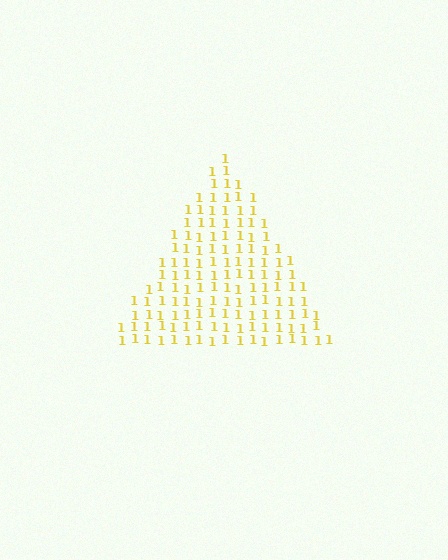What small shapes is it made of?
It is made of small digit 1's.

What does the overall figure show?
The overall figure shows a triangle.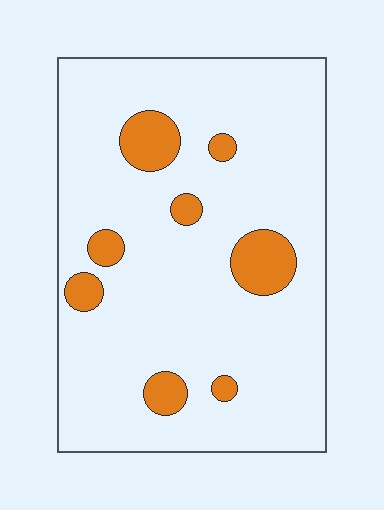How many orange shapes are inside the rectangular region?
8.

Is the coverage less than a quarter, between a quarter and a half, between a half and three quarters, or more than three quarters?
Less than a quarter.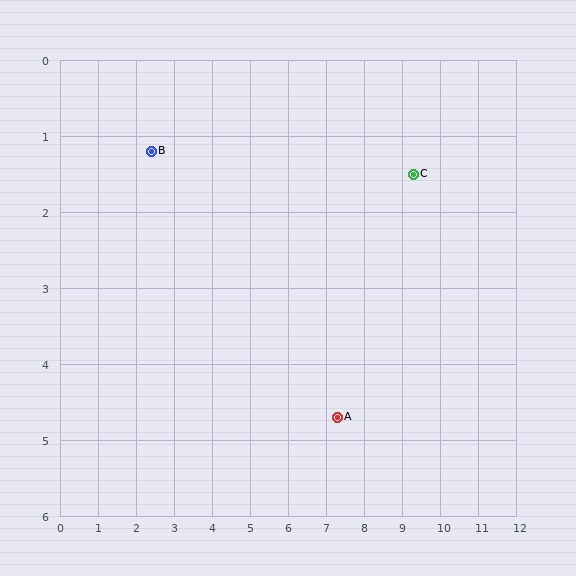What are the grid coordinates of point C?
Point C is at approximately (9.3, 1.5).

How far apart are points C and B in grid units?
Points C and B are about 6.9 grid units apart.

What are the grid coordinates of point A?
Point A is at approximately (7.3, 4.7).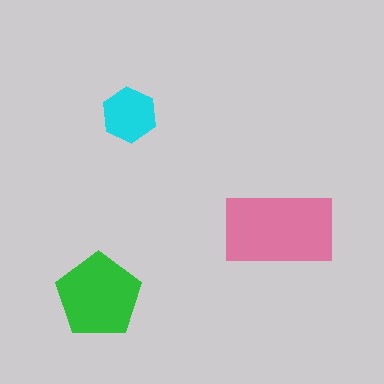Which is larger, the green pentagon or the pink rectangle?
The pink rectangle.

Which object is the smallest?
The cyan hexagon.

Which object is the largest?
The pink rectangle.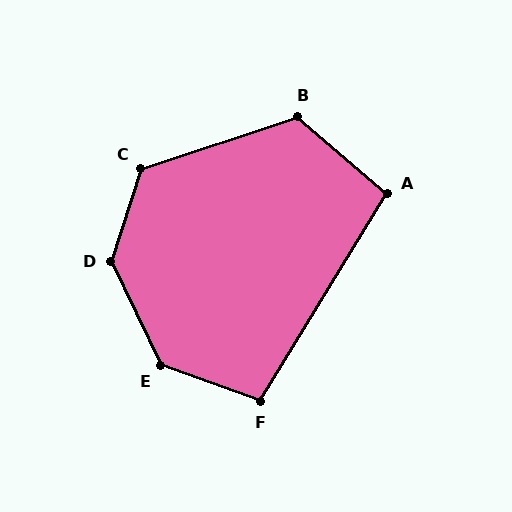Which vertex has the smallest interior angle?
A, at approximately 99 degrees.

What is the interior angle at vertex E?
Approximately 135 degrees (obtuse).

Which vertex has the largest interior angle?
D, at approximately 137 degrees.